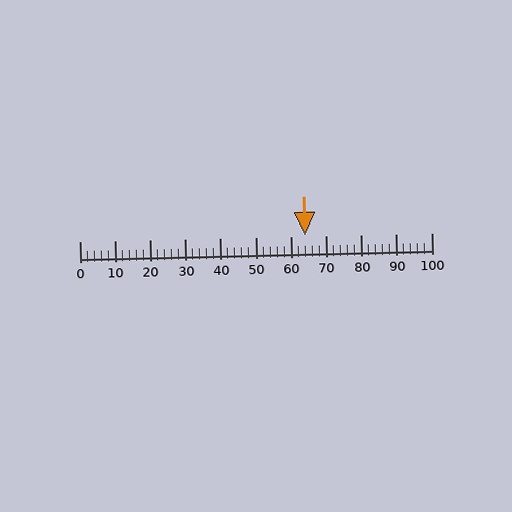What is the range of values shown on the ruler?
The ruler shows values from 0 to 100.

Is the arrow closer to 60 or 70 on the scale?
The arrow is closer to 60.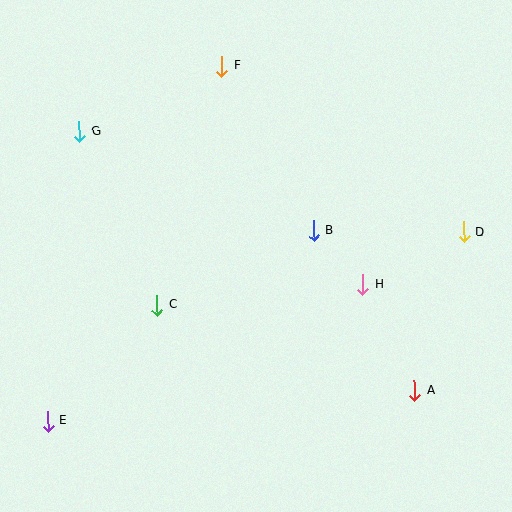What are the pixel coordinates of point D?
Point D is at (464, 232).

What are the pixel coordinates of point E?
Point E is at (47, 421).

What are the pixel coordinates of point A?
Point A is at (414, 390).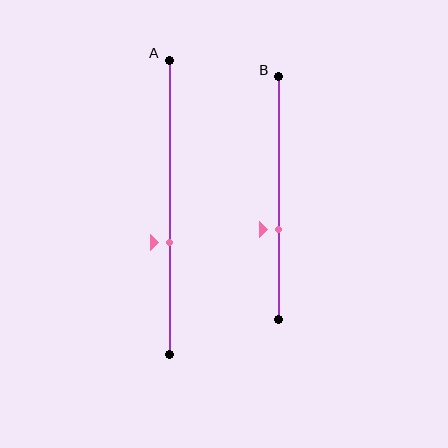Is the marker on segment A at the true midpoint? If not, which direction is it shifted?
No, the marker on segment A is shifted downward by about 12% of the segment length.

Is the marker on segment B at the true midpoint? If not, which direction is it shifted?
No, the marker on segment B is shifted downward by about 13% of the segment length.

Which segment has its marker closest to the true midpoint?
Segment A has its marker closest to the true midpoint.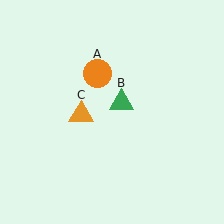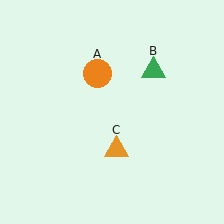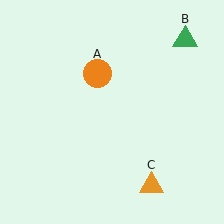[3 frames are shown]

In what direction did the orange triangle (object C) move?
The orange triangle (object C) moved down and to the right.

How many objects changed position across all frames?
2 objects changed position: green triangle (object B), orange triangle (object C).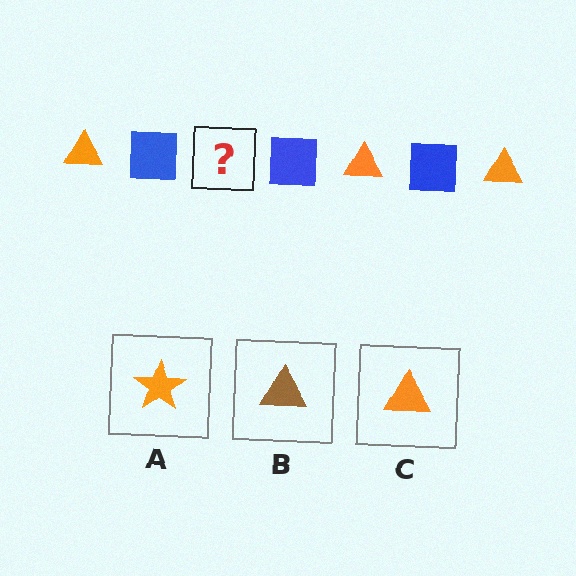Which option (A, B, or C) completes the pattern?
C.